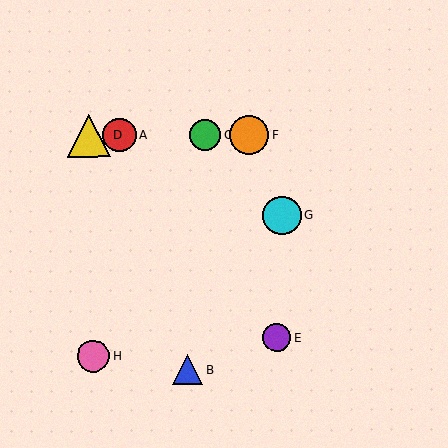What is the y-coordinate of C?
Object C is at y≈135.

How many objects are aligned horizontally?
4 objects (A, C, D, F) are aligned horizontally.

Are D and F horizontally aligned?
Yes, both are at y≈136.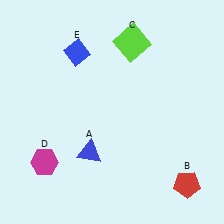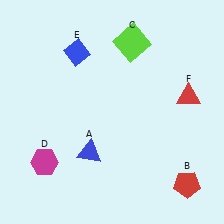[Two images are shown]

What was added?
A red triangle (F) was added in Image 2.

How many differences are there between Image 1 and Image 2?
There is 1 difference between the two images.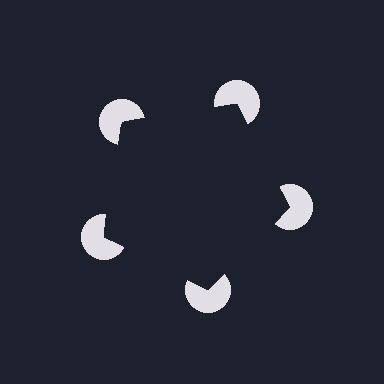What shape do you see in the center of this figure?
An illusory pentagon — its edges are inferred from the aligned wedge cuts in the pac-man discs, not physically drawn.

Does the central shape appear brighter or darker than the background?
It typically appears slightly darker than the background, even though no actual brightness change is drawn.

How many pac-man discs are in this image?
There are 5 — one at each vertex of the illusory pentagon.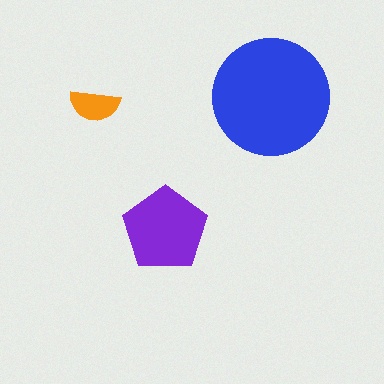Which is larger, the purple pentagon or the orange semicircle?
The purple pentagon.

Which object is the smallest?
The orange semicircle.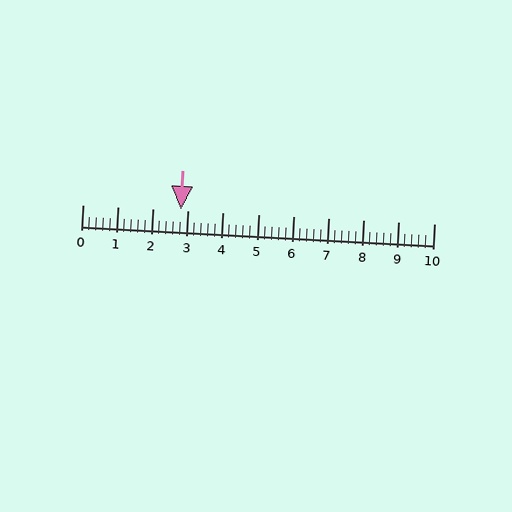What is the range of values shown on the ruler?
The ruler shows values from 0 to 10.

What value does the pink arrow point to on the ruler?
The pink arrow points to approximately 2.8.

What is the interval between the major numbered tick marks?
The major tick marks are spaced 1 units apart.